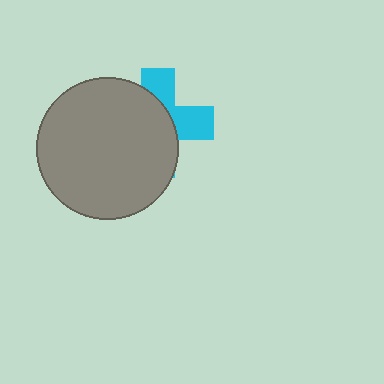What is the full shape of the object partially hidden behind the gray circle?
The partially hidden object is a cyan cross.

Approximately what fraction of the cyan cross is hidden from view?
Roughly 62% of the cyan cross is hidden behind the gray circle.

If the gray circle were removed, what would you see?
You would see the complete cyan cross.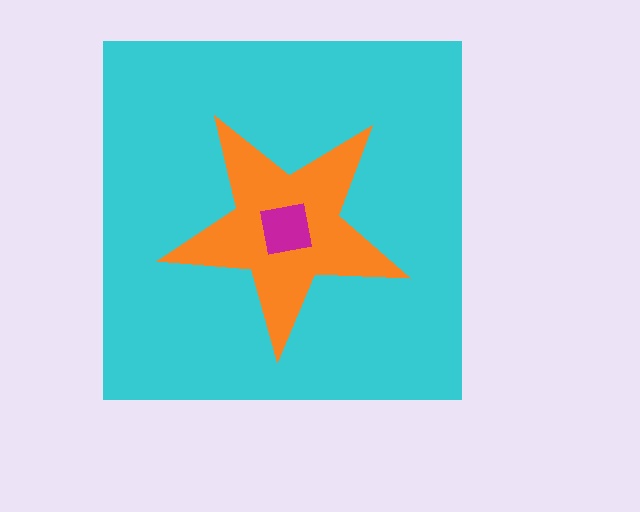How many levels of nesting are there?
3.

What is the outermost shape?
The cyan square.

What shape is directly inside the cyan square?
The orange star.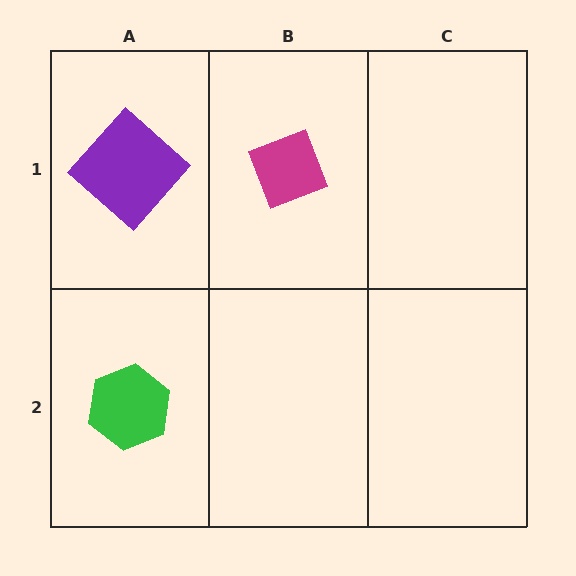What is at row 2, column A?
A green hexagon.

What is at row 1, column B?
A magenta diamond.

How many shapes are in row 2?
1 shape.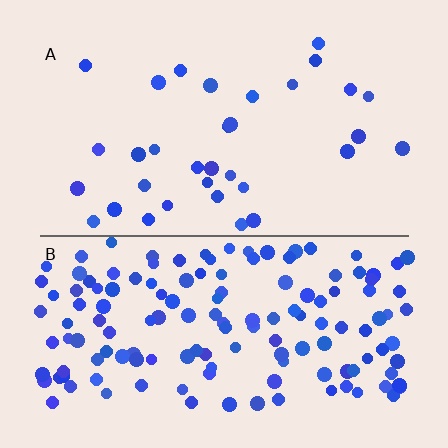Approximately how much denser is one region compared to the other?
Approximately 4.3× — region B over region A.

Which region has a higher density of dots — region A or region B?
B (the bottom).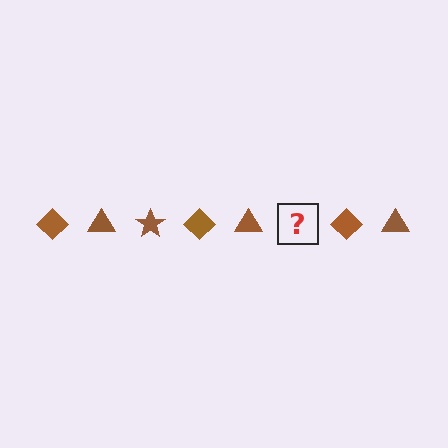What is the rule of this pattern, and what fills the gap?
The rule is that the pattern cycles through diamond, triangle, star shapes in brown. The gap should be filled with a brown star.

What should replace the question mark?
The question mark should be replaced with a brown star.